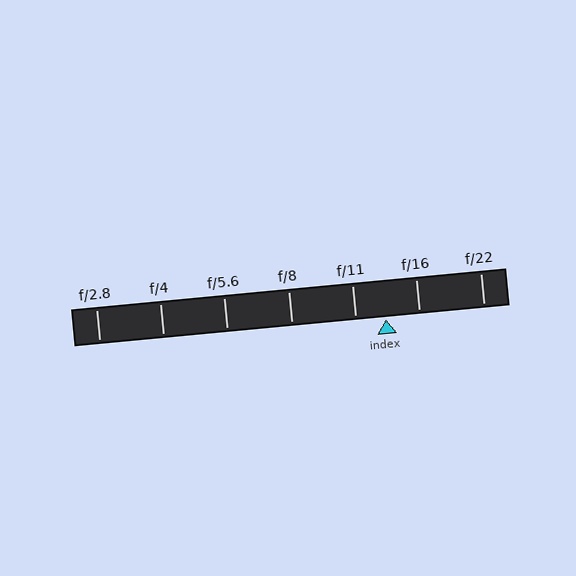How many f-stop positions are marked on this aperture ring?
There are 7 f-stop positions marked.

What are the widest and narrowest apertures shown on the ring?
The widest aperture shown is f/2.8 and the narrowest is f/22.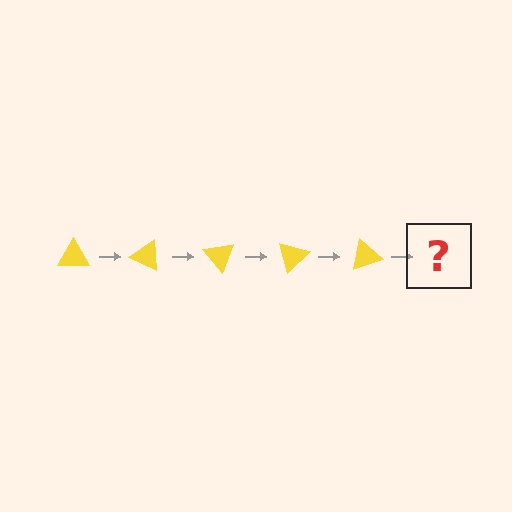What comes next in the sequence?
The next element should be a yellow triangle rotated 125 degrees.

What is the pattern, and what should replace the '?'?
The pattern is that the triangle rotates 25 degrees each step. The '?' should be a yellow triangle rotated 125 degrees.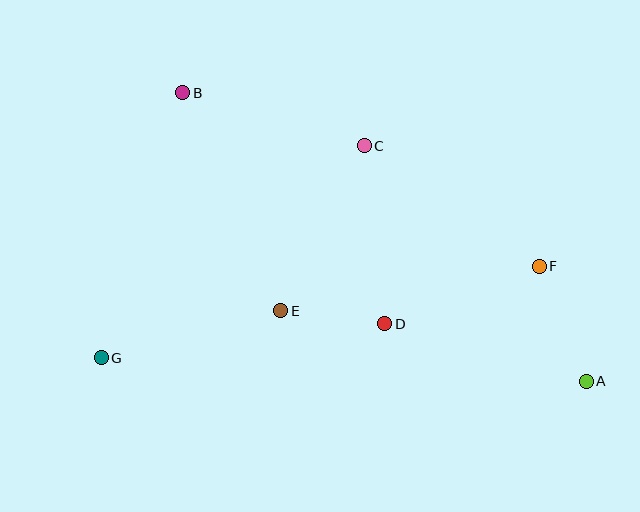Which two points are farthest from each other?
Points A and B are farthest from each other.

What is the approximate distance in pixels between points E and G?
The distance between E and G is approximately 186 pixels.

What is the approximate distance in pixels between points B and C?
The distance between B and C is approximately 189 pixels.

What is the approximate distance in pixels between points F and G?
The distance between F and G is approximately 448 pixels.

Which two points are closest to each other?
Points D and E are closest to each other.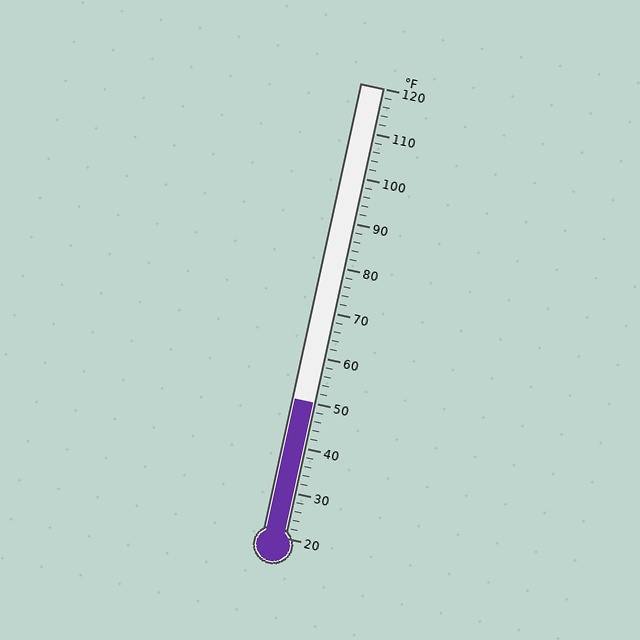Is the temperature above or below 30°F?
The temperature is above 30°F.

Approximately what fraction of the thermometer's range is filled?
The thermometer is filled to approximately 30% of its range.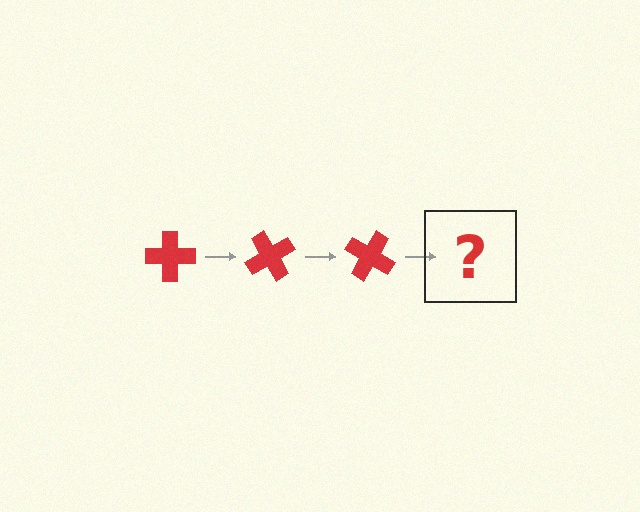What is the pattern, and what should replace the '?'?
The pattern is that the cross rotates 60 degrees each step. The '?' should be a red cross rotated 180 degrees.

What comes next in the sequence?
The next element should be a red cross rotated 180 degrees.